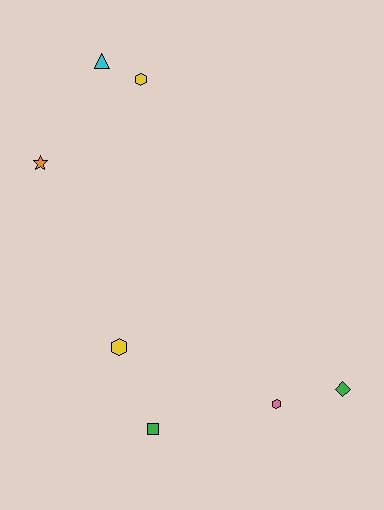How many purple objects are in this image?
There are no purple objects.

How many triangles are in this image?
There is 1 triangle.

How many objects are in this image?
There are 7 objects.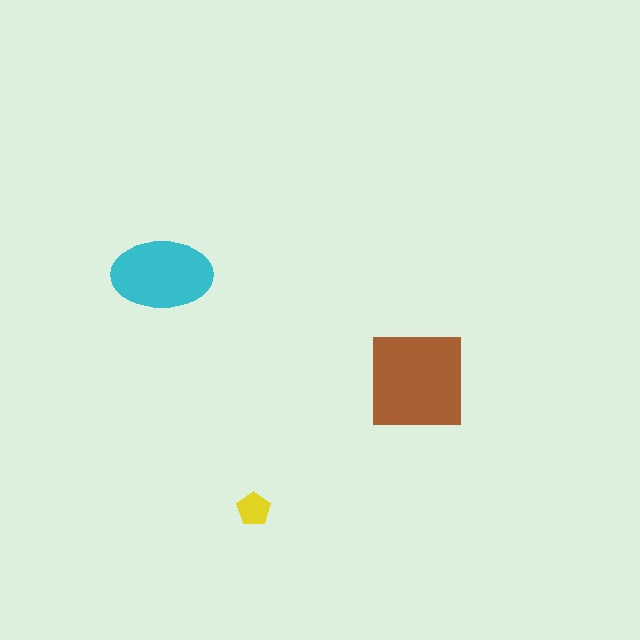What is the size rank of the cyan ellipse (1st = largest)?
2nd.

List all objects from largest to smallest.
The brown square, the cyan ellipse, the yellow pentagon.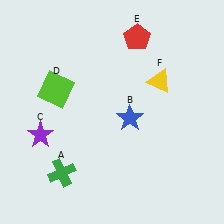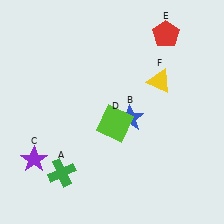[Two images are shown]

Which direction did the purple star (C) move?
The purple star (C) moved down.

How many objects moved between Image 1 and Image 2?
3 objects moved between the two images.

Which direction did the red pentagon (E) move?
The red pentagon (E) moved right.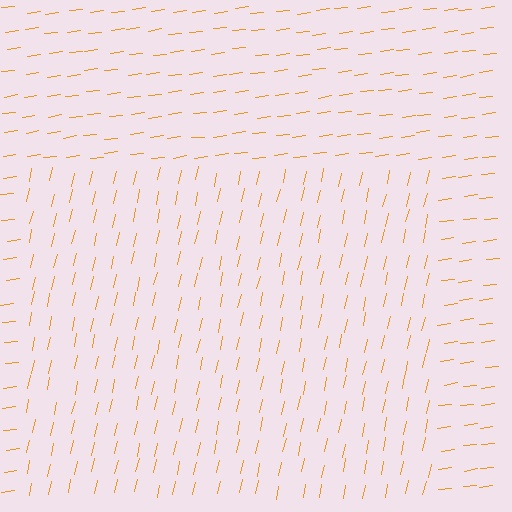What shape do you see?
I see a rectangle.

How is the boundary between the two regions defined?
The boundary is defined purely by a change in line orientation (approximately 71 degrees difference). All lines are the same color and thickness.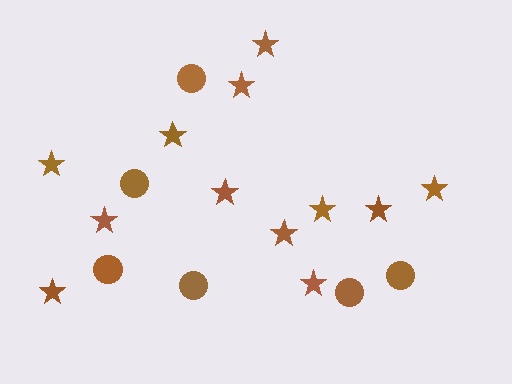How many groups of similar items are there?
There are 2 groups: one group of circles (6) and one group of stars (12).